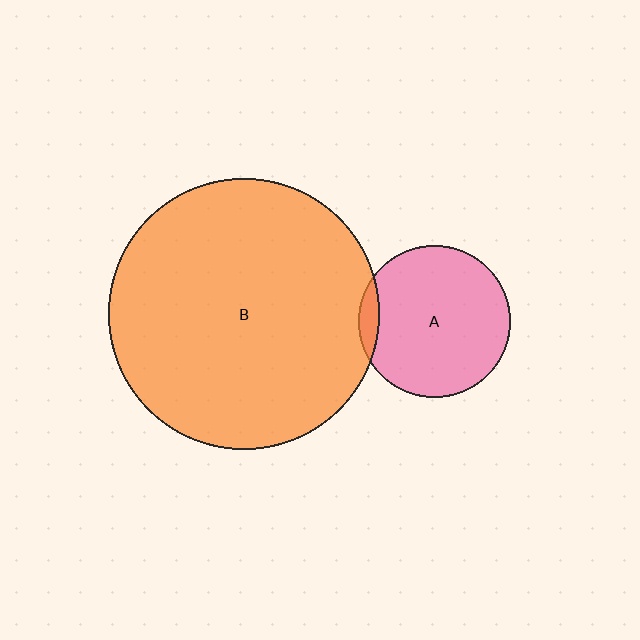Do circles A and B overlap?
Yes.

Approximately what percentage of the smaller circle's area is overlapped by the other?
Approximately 5%.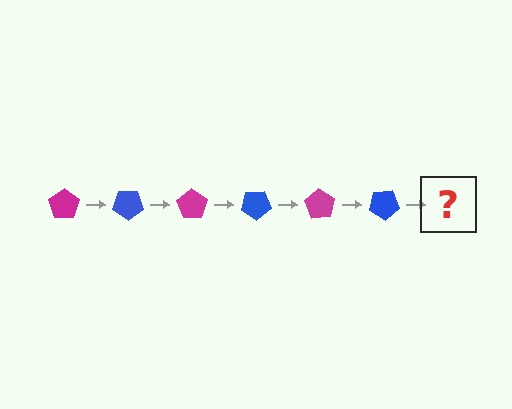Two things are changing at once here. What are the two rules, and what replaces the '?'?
The two rules are that it rotates 35 degrees each step and the color cycles through magenta and blue. The '?' should be a magenta pentagon, rotated 210 degrees from the start.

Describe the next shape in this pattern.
It should be a magenta pentagon, rotated 210 degrees from the start.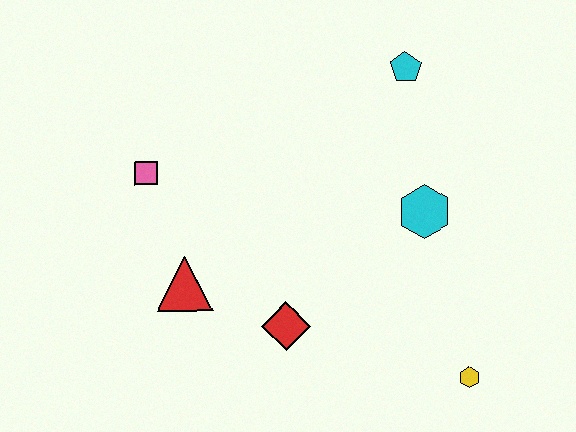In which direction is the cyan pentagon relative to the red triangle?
The cyan pentagon is to the right of the red triangle.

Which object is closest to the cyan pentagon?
The cyan hexagon is closest to the cyan pentagon.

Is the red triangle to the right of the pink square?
Yes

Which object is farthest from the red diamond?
The cyan pentagon is farthest from the red diamond.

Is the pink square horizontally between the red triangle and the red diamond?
No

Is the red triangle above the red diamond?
Yes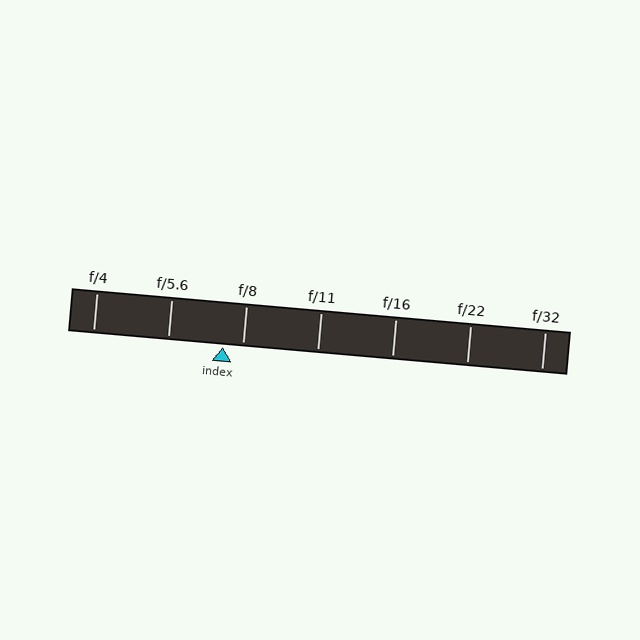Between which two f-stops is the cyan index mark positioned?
The index mark is between f/5.6 and f/8.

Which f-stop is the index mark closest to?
The index mark is closest to f/8.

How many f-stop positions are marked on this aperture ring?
There are 7 f-stop positions marked.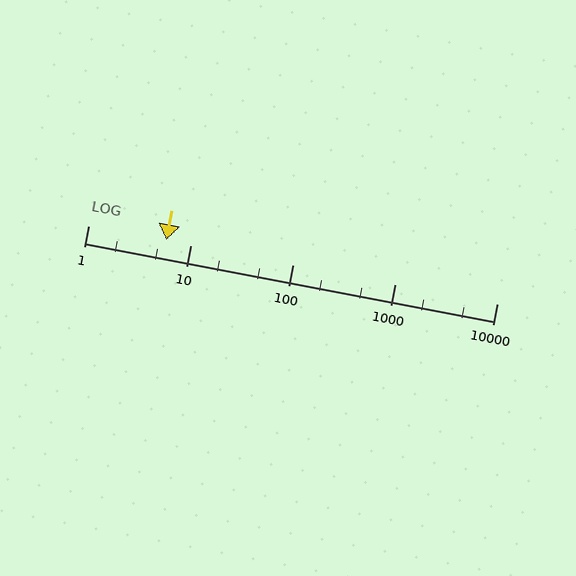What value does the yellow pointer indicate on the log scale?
The pointer indicates approximately 5.8.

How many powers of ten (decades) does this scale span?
The scale spans 4 decades, from 1 to 10000.